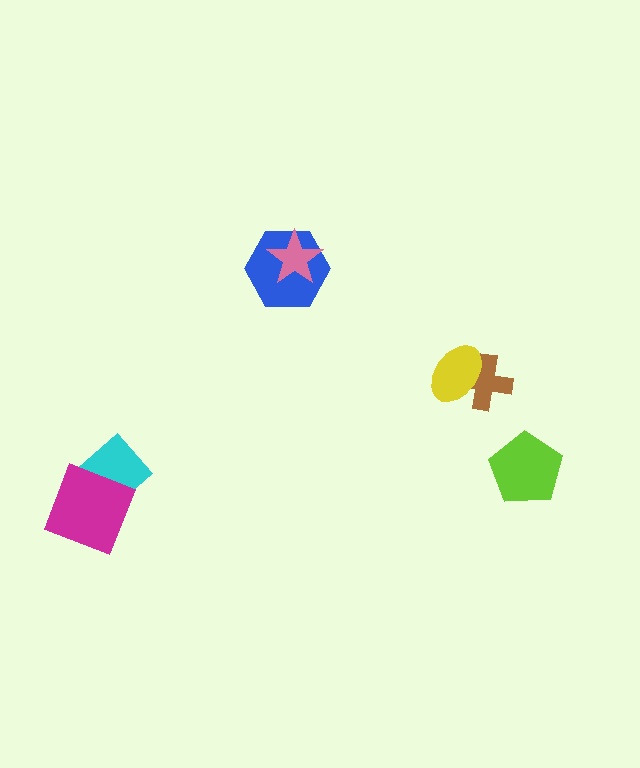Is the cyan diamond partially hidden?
Yes, it is partially covered by another shape.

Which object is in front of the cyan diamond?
The magenta diamond is in front of the cyan diamond.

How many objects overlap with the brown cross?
1 object overlaps with the brown cross.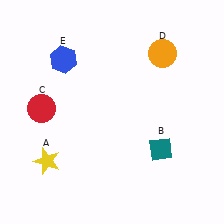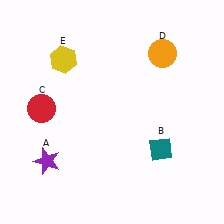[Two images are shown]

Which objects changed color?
A changed from yellow to purple. E changed from blue to yellow.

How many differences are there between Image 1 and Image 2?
There are 2 differences between the two images.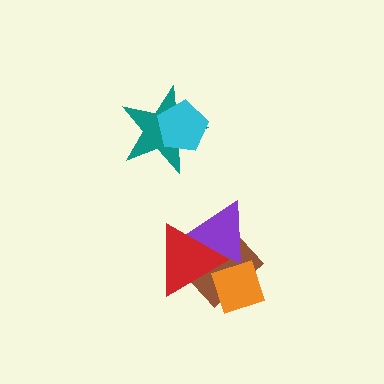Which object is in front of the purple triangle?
The red triangle is in front of the purple triangle.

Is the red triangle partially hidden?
No, no other shape covers it.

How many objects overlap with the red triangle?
3 objects overlap with the red triangle.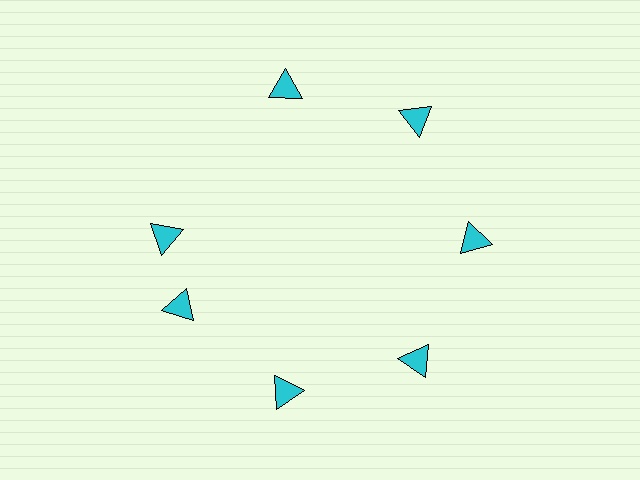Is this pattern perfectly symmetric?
No. The 7 cyan triangles are arranged in a ring, but one element near the 10 o'clock position is rotated out of alignment along the ring, breaking the 7-fold rotational symmetry.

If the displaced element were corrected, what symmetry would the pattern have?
It would have 7-fold rotational symmetry — the pattern would map onto itself every 51 degrees.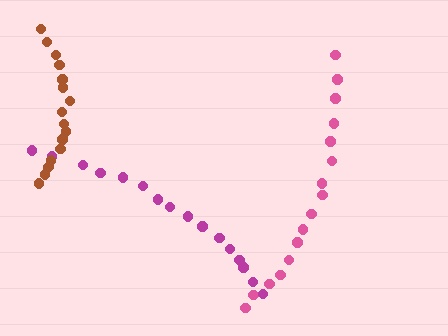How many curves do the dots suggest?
There are 3 distinct paths.